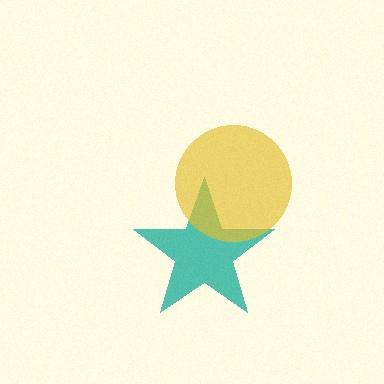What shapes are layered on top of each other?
The layered shapes are: a teal star, a yellow circle.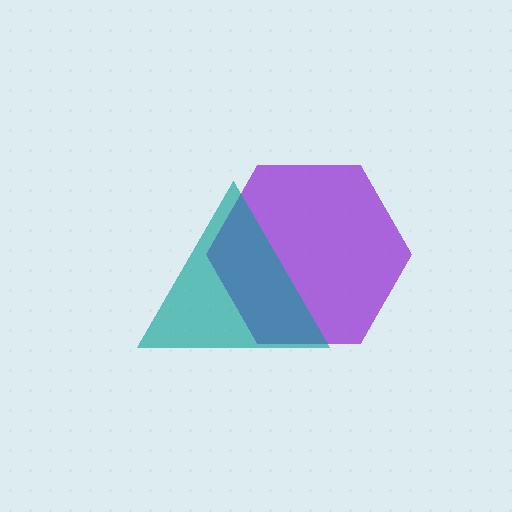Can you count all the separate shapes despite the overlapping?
Yes, there are 2 separate shapes.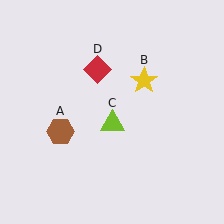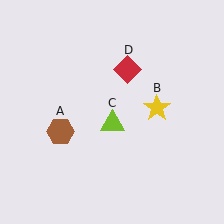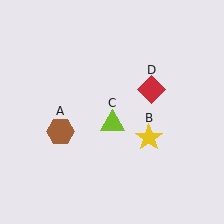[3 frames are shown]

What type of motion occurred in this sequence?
The yellow star (object B), red diamond (object D) rotated clockwise around the center of the scene.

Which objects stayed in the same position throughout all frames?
Brown hexagon (object A) and lime triangle (object C) remained stationary.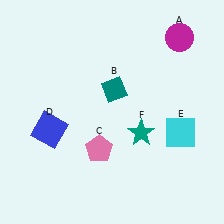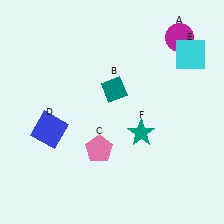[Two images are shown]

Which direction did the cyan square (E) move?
The cyan square (E) moved up.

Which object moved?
The cyan square (E) moved up.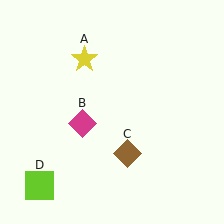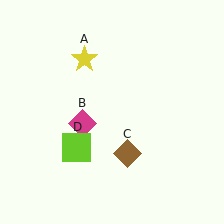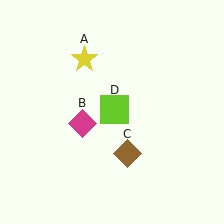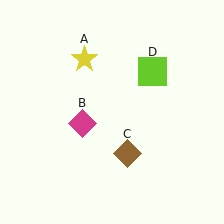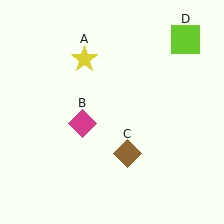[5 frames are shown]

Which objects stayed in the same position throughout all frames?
Yellow star (object A) and magenta diamond (object B) and brown diamond (object C) remained stationary.